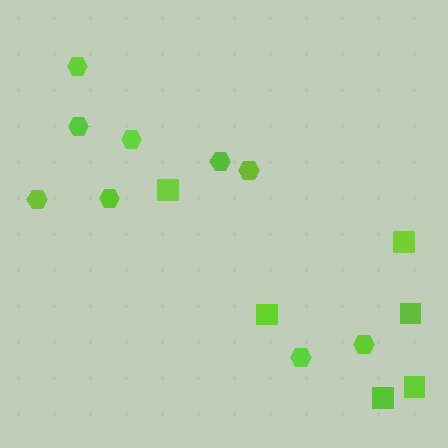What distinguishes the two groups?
There are 2 groups: one group of squares (6) and one group of hexagons (9).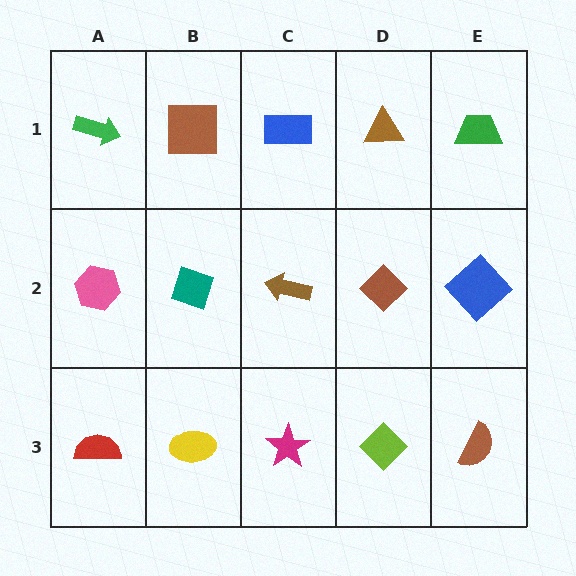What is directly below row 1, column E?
A blue diamond.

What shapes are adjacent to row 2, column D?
A brown triangle (row 1, column D), a lime diamond (row 3, column D), a brown arrow (row 2, column C), a blue diamond (row 2, column E).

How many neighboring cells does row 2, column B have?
4.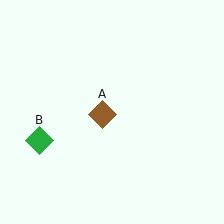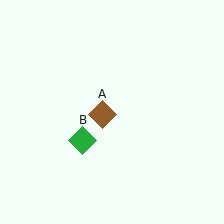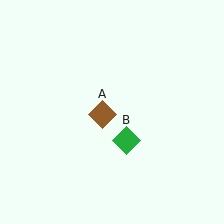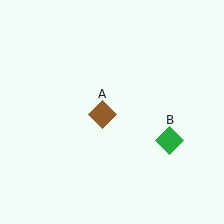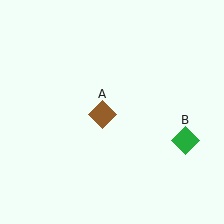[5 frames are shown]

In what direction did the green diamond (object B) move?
The green diamond (object B) moved right.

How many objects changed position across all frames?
1 object changed position: green diamond (object B).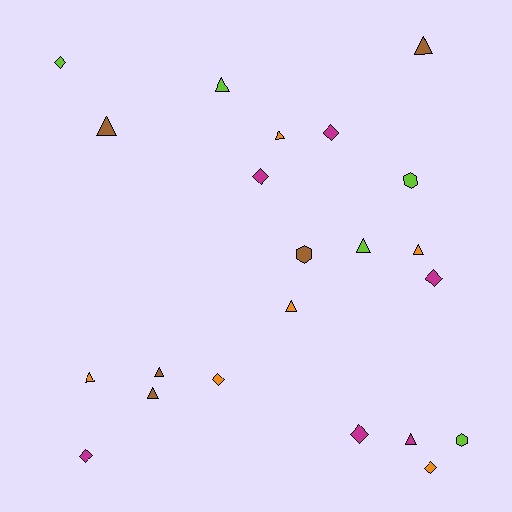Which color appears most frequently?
Magenta, with 6 objects.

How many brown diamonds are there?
There are no brown diamonds.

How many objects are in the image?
There are 22 objects.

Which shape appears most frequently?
Triangle, with 11 objects.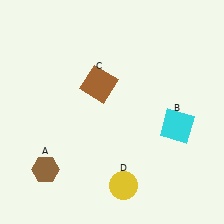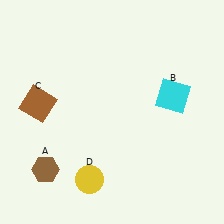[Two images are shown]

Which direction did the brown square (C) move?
The brown square (C) moved left.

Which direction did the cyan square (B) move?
The cyan square (B) moved up.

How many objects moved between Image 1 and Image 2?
3 objects moved between the two images.